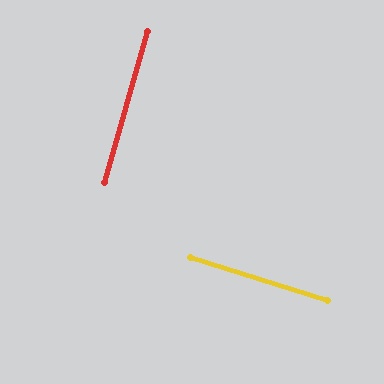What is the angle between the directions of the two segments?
Approximately 89 degrees.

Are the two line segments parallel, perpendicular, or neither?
Perpendicular — they meet at approximately 89°.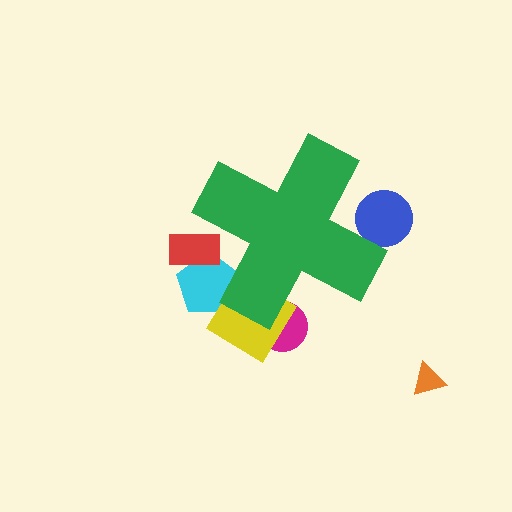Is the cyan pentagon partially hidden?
Yes, the cyan pentagon is partially hidden behind the green cross.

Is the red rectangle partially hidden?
Yes, the red rectangle is partially hidden behind the green cross.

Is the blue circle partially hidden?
Yes, the blue circle is partially hidden behind the green cross.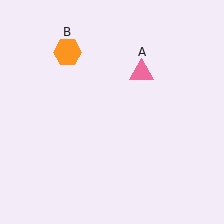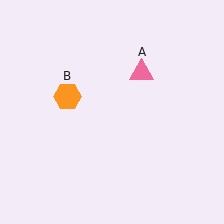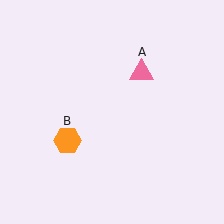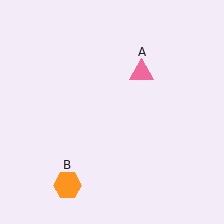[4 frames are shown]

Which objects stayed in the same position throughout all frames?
Pink triangle (object A) remained stationary.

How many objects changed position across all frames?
1 object changed position: orange hexagon (object B).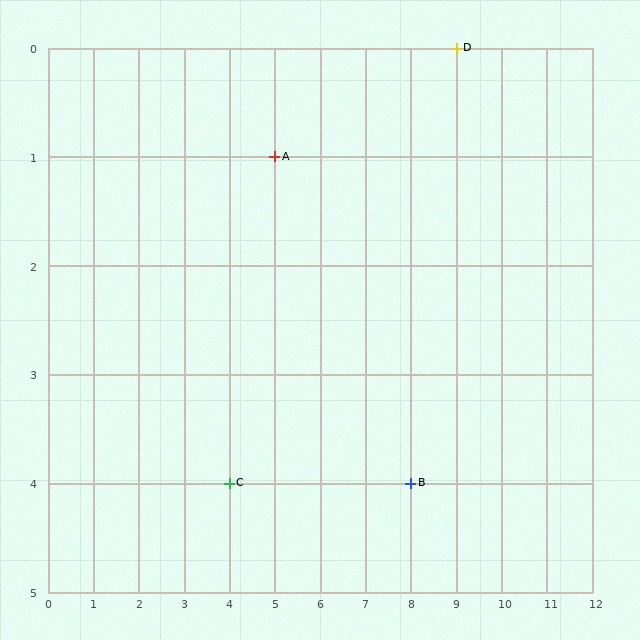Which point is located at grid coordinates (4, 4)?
Point C is at (4, 4).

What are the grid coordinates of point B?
Point B is at grid coordinates (8, 4).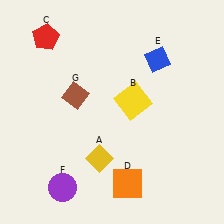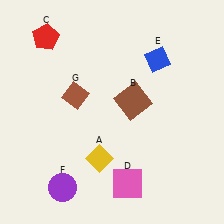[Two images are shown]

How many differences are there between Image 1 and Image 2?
There are 2 differences between the two images.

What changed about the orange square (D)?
In Image 1, D is orange. In Image 2, it changed to pink.